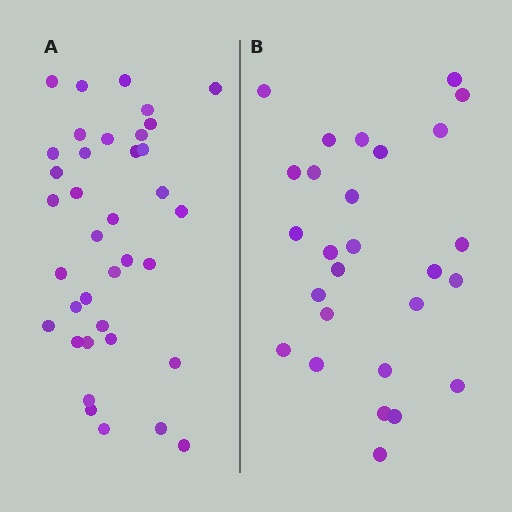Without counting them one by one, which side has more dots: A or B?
Region A (the left region) has more dots.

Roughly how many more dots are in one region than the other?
Region A has roughly 10 or so more dots than region B.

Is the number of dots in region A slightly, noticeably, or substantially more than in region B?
Region A has noticeably more, but not dramatically so. The ratio is roughly 1.4 to 1.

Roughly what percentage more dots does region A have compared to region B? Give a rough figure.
About 35% more.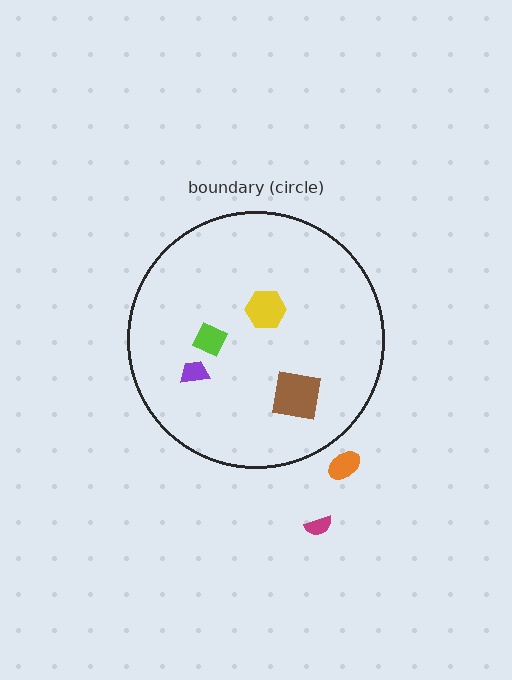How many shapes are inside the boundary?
4 inside, 2 outside.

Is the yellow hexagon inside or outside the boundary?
Inside.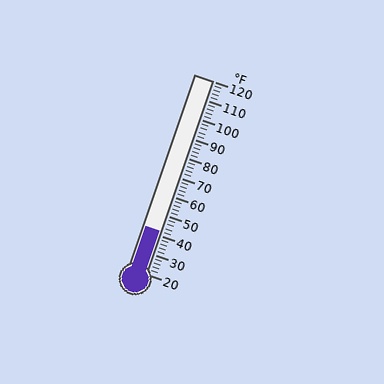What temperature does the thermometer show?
The thermometer shows approximately 42°F.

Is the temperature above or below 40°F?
The temperature is above 40°F.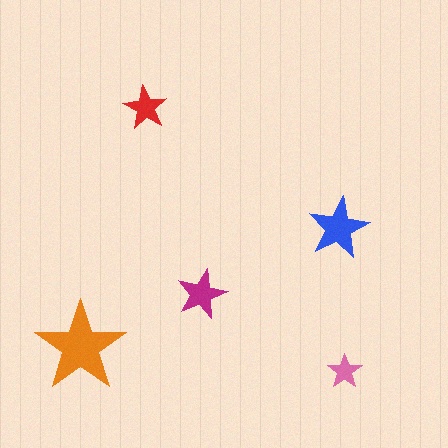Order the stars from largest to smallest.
the orange one, the blue one, the magenta one, the red one, the pink one.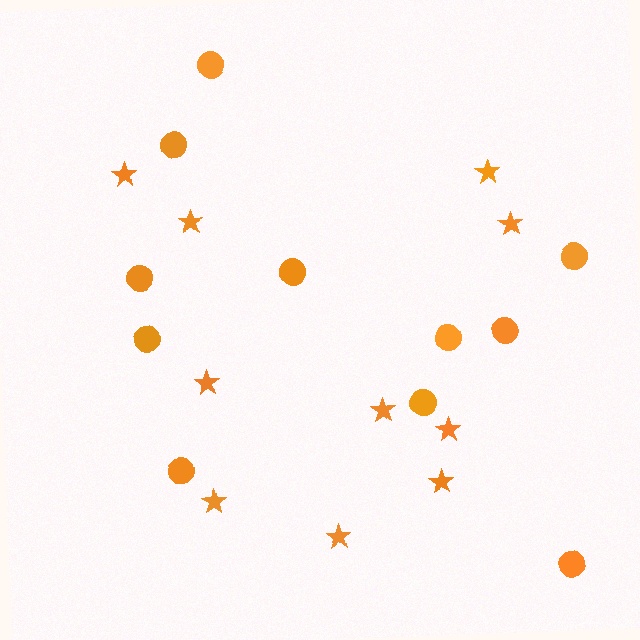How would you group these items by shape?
There are 2 groups: one group of circles (11) and one group of stars (10).